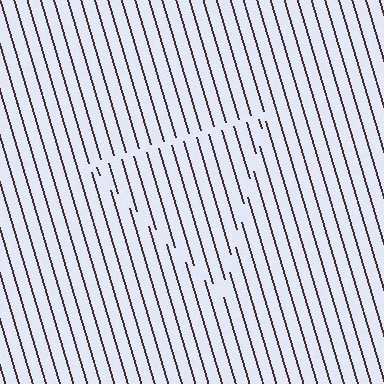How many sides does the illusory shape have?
3 sides — the line-ends trace a triangle.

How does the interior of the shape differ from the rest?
The interior of the shape contains the same grating, shifted by half a period — the contour is defined by the phase discontinuity where line-ends from the inner and outer gratings abut.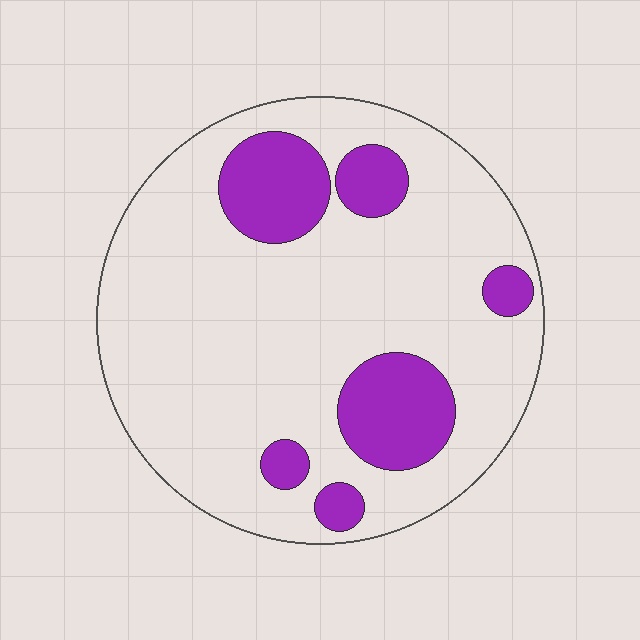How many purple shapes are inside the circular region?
6.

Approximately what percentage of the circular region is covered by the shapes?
Approximately 20%.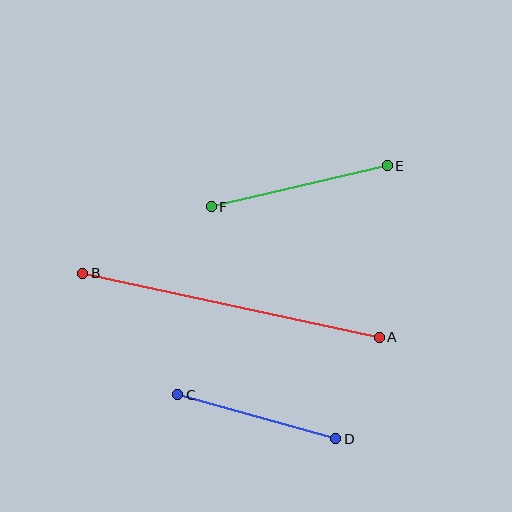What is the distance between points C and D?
The distance is approximately 164 pixels.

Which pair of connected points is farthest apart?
Points A and B are farthest apart.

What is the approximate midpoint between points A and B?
The midpoint is at approximately (231, 305) pixels.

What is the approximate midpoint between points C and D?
The midpoint is at approximately (257, 417) pixels.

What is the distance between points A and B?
The distance is approximately 303 pixels.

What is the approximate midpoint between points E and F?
The midpoint is at approximately (299, 186) pixels.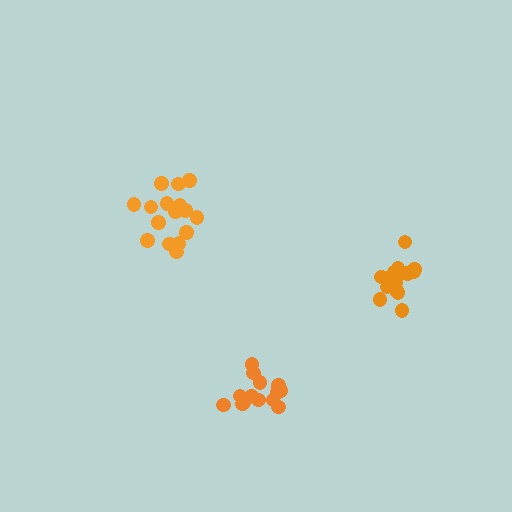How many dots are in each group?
Group 1: 14 dots, Group 2: 18 dots, Group 3: 16 dots (48 total).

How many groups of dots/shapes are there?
There are 3 groups.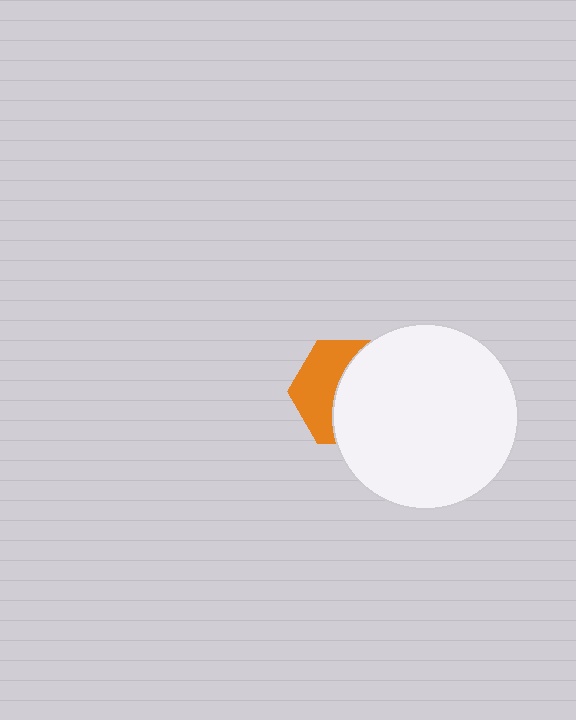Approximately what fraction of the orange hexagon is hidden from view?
Roughly 56% of the orange hexagon is hidden behind the white circle.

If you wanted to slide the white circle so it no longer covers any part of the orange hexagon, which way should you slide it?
Slide it right — that is the most direct way to separate the two shapes.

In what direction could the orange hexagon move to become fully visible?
The orange hexagon could move left. That would shift it out from behind the white circle entirely.